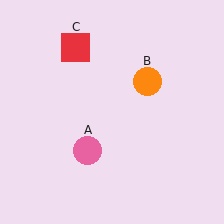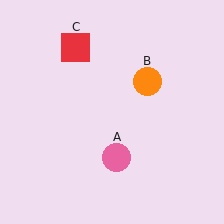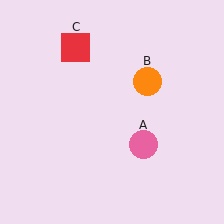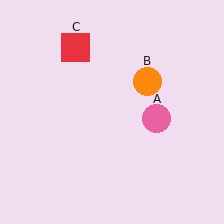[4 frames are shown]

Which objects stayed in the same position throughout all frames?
Orange circle (object B) and red square (object C) remained stationary.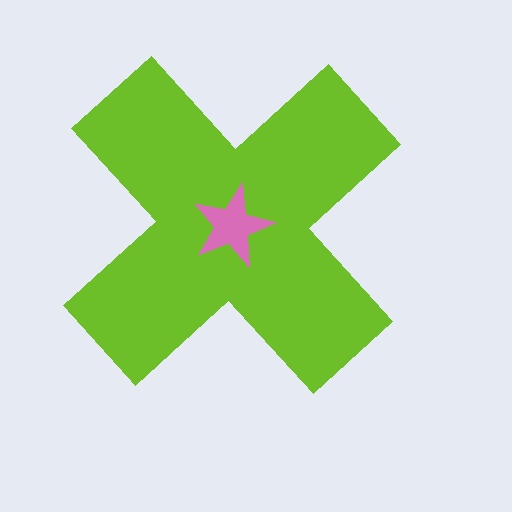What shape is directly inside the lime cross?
The pink star.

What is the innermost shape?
The pink star.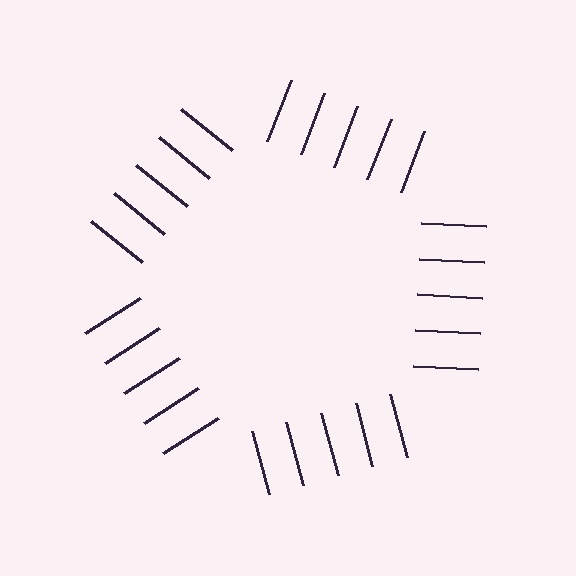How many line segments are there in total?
25 — 5 along each of the 5 edges.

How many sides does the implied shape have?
5 sides — the line-ends trace a pentagon.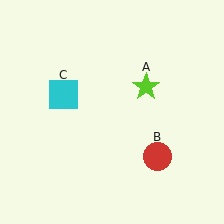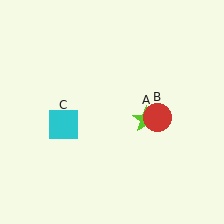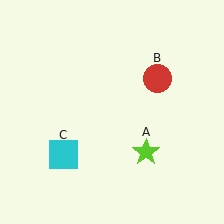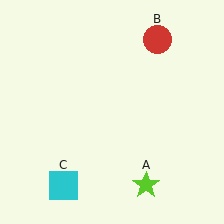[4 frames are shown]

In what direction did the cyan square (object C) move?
The cyan square (object C) moved down.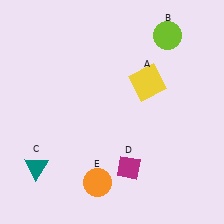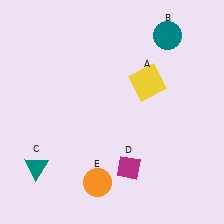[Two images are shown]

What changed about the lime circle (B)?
In Image 1, B is lime. In Image 2, it changed to teal.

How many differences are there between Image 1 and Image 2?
There is 1 difference between the two images.